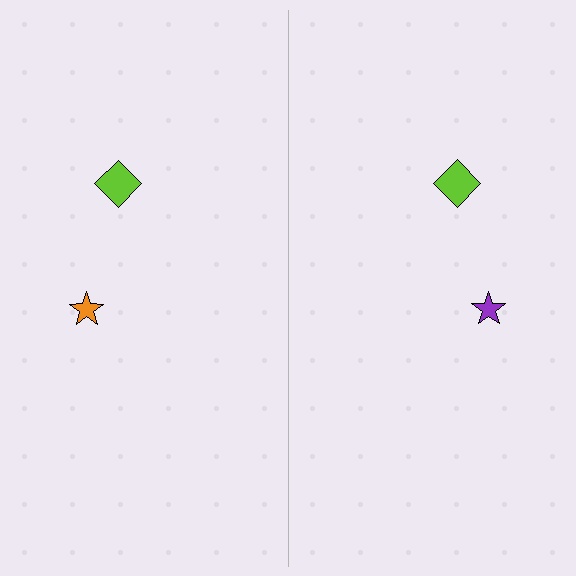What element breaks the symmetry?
The purple star on the right side breaks the symmetry — its mirror counterpart is orange.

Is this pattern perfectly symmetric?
No, the pattern is not perfectly symmetric. The purple star on the right side breaks the symmetry — its mirror counterpart is orange.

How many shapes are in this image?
There are 4 shapes in this image.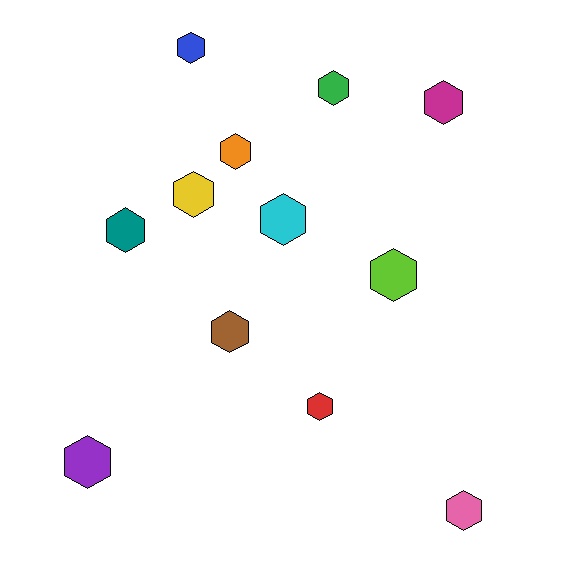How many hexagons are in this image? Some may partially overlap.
There are 12 hexagons.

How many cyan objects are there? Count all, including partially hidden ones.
There is 1 cyan object.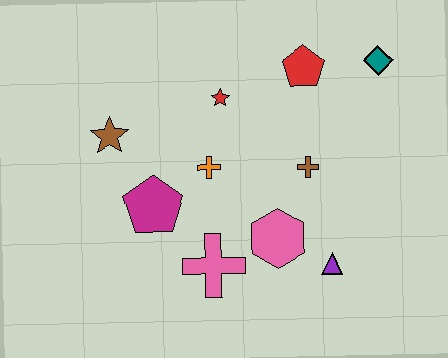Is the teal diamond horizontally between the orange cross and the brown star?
No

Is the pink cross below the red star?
Yes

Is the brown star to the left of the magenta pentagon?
Yes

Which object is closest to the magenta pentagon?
The orange cross is closest to the magenta pentagon.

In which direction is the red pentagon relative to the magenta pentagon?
The red pentagon is to the right of the magenta pentagon.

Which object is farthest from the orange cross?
The teal diamond is farthest from the orange cross.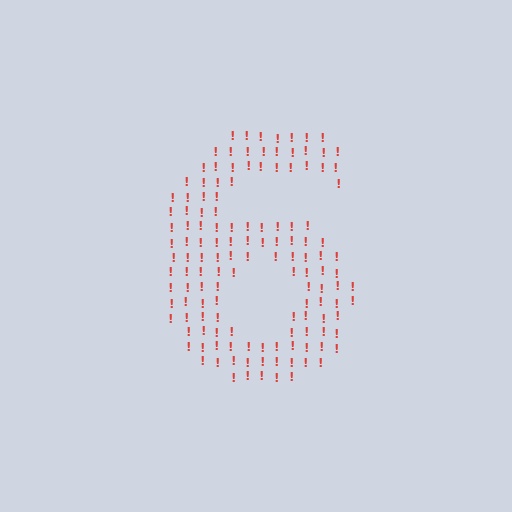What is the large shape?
The large shape is the digit 6.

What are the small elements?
The small elements are exclamation marks.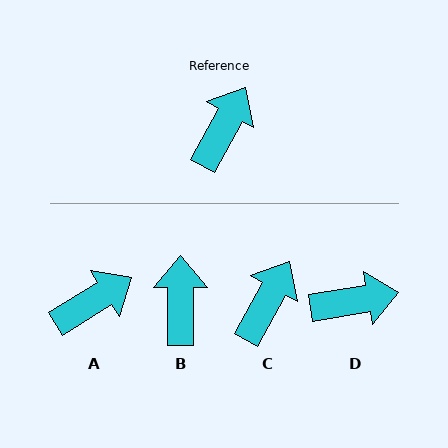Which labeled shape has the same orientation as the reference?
C.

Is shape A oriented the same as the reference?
No, it is off by about 30 degrees.